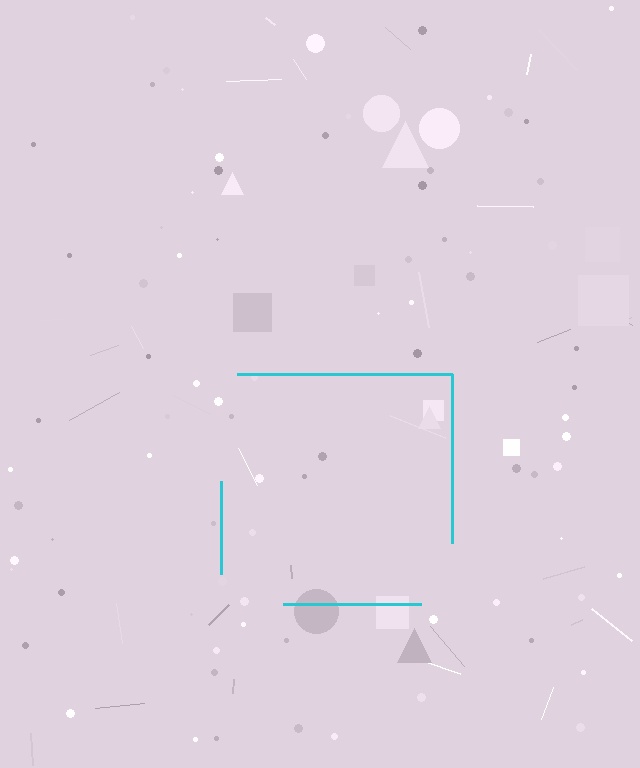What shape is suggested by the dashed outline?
The dashed outline suggests a square.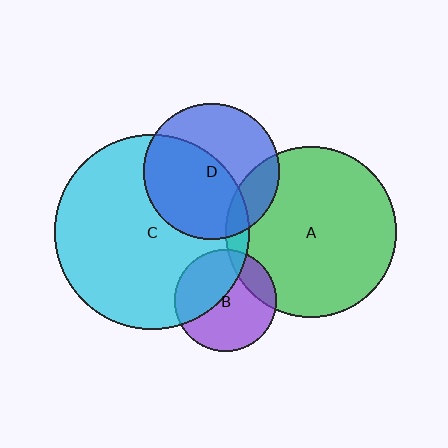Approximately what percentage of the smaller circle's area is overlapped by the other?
Approximately 40%.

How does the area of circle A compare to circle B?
Approximately 2.8 times.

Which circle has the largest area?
Circle C (cyan).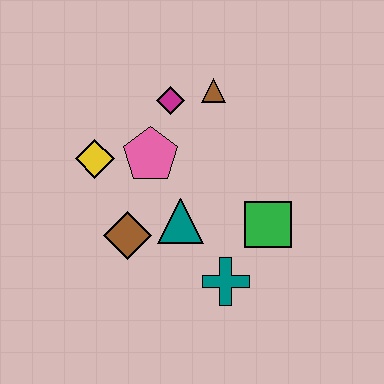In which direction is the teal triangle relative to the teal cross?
The teal triangle is above the teal cross.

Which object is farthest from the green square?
The yellow diamond is farthest from the green square.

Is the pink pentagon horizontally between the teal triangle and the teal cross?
No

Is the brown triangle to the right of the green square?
No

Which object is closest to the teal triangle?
The brown diamond is closest to the teal triangle.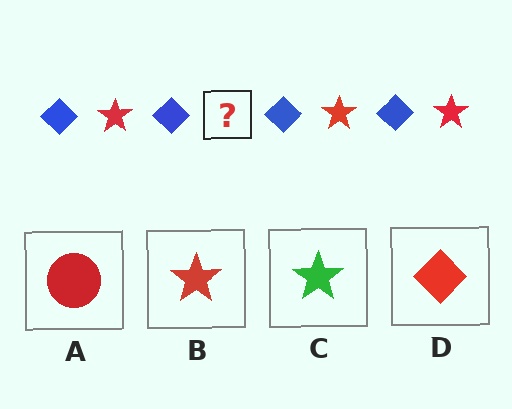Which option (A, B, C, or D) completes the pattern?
B.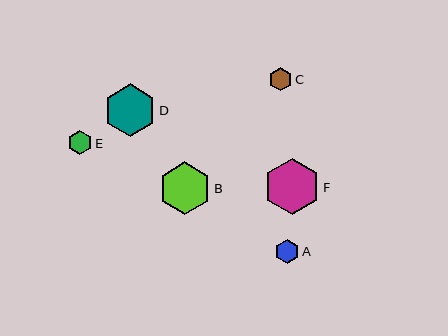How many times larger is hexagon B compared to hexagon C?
Hexagon B is approximately 2.3 times the size of hexagon C.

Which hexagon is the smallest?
Hexagon C is the smallest with a size of approximately 23 pixels.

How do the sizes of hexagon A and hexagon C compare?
Hexagon A and hexagon C are approximately the same size.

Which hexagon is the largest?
Hexagon F is the largest with a size of approximately 56 pixels.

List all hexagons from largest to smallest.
From largest to smallest: F, D, B, E, A, C.